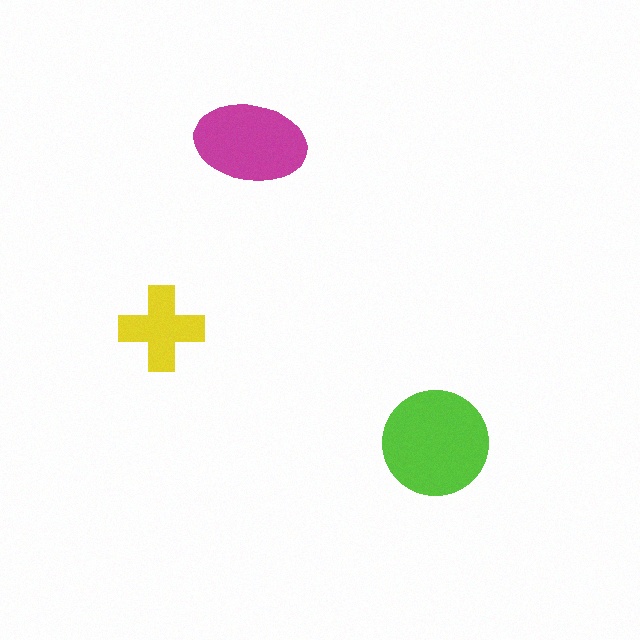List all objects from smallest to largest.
The yellow cross, the magenta ellipse, the lime circle.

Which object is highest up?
The magenta ellipse is topmost.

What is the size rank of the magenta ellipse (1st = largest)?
2nd.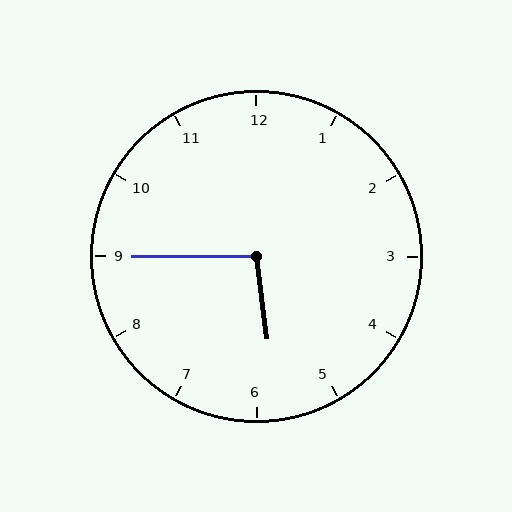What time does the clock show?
5:45.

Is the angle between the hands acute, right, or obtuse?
It is obtuse.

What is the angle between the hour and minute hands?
Approximately 98 degrees.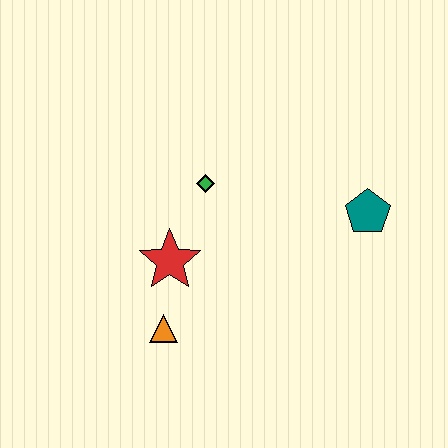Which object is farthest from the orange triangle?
The teal pentagon is farthest from the orange triangle.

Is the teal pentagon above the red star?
Yes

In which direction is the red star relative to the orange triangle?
The red star is above the orange triangle.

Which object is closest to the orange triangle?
The red star is closest to the orange triangle.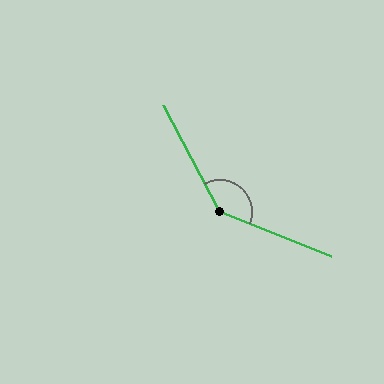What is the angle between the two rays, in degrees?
Approximately 140 degrees.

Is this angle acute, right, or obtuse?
It is obtuse.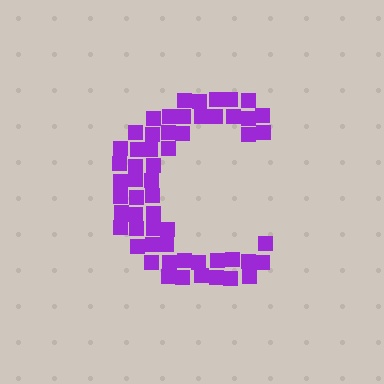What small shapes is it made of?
It is made of small squares.